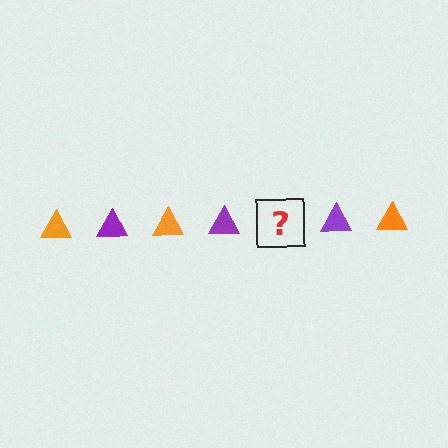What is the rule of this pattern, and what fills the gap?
The rule is that the pattern cycles through orange, purple triangles. The gap should be filled with an orange triangle.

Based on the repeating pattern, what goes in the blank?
The blank should be an orange triangle.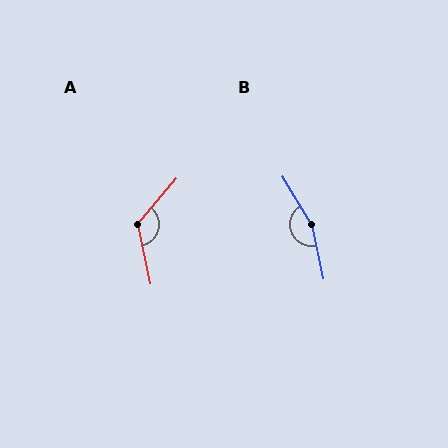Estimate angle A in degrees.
Approximately 127 degrees.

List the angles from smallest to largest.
A (127°), B (161°).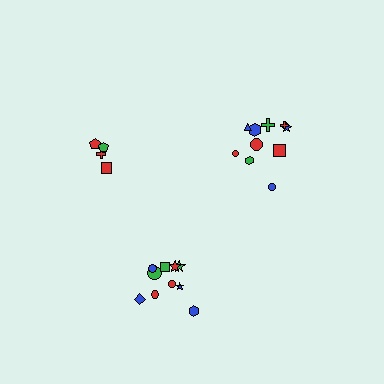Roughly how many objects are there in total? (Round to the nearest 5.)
Roughly 25 objects in total.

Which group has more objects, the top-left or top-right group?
The top-right group.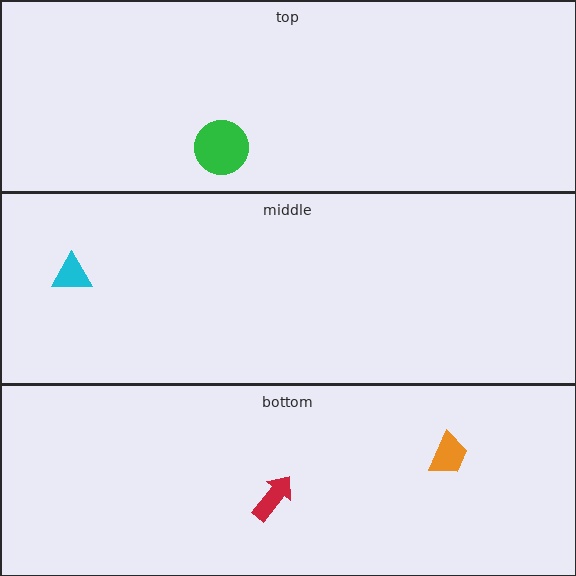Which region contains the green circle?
The top region.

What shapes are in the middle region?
The cyan triangle.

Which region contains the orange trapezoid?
The bottom region.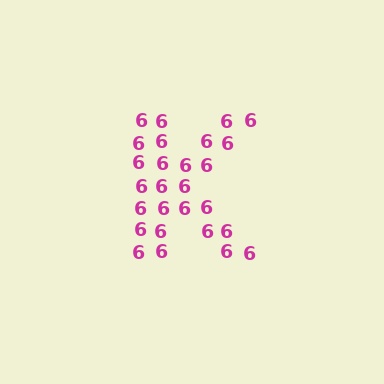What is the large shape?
The large shape is the letter K.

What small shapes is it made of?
It is made of small digit 6's.